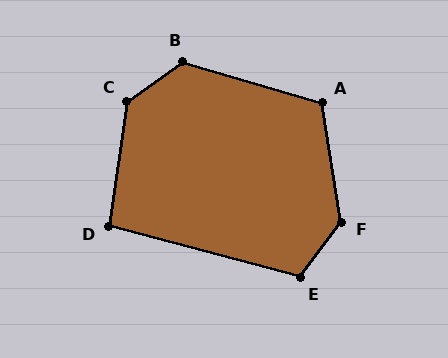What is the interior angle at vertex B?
Approximately 128 degrees (obtuse).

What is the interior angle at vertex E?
Approximately 111 degrees (obtuse).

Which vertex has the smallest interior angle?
D, at approximately 97 degrees.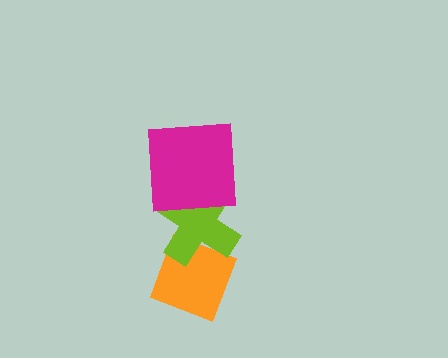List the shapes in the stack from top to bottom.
From top to bottom: the magenta square, the lime cross, the orange diamond.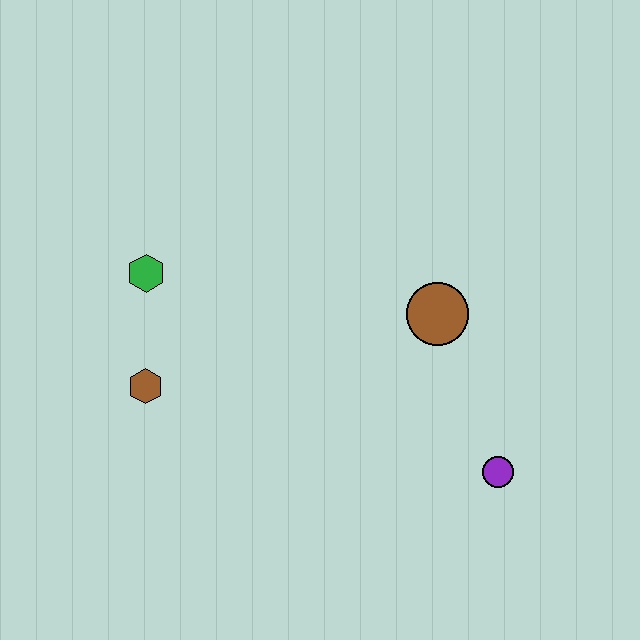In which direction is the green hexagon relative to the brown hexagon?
The green hexagon is above the brown hexagon.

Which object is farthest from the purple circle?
The green hexagon is farthest from the purple circle.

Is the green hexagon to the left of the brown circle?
Yes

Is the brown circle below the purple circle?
No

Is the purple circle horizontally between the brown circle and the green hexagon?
No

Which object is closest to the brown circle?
The purple circle is closest to the brown circle.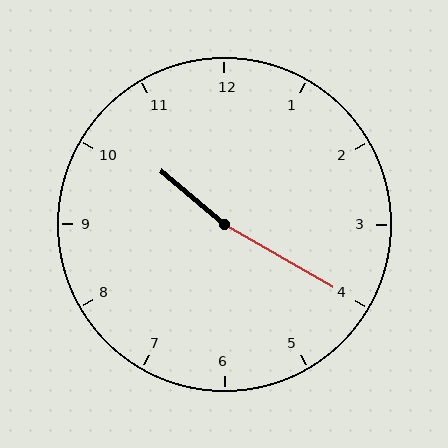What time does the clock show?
10:20.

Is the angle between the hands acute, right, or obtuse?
It is obtuse.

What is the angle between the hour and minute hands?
Approximately 170 degrees.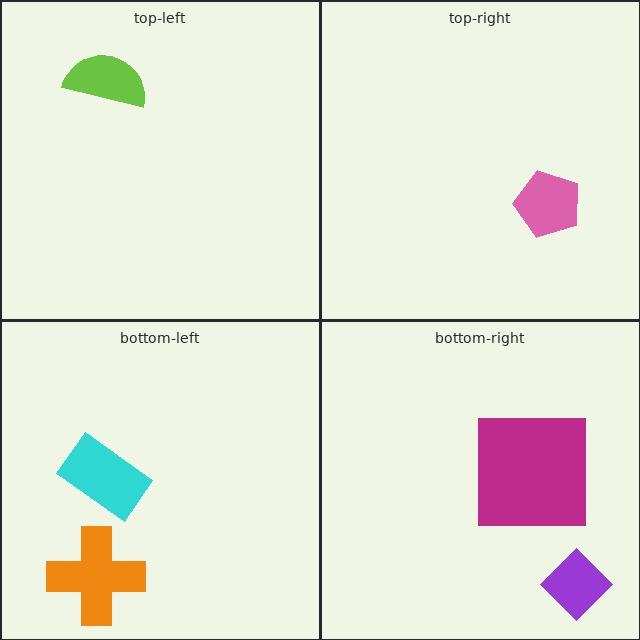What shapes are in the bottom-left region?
The cyan rectangle, the orange cross.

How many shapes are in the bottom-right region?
2.